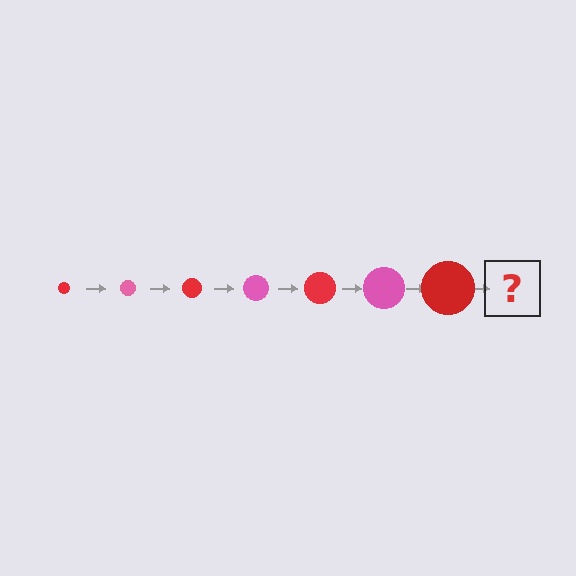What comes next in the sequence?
The next element should be a pink circle, larger than the previous one.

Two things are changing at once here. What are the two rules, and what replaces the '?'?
The two rules are that the circle grows larger each step and the color cycles through red and pink. The '?' should be a pink circle, larger than the previous one.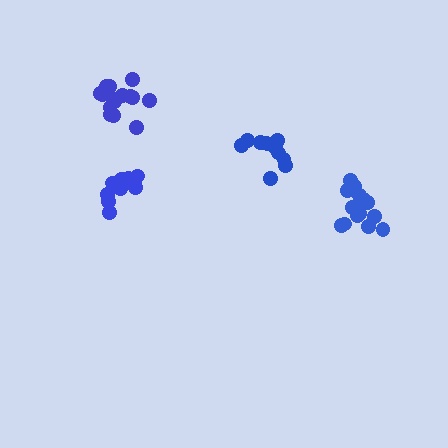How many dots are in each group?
Group 1: 11 dots, Group 2: 15 dots, Group 3: 10 dots, Group 4: 15 dots (51 total).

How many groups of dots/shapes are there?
There are 4 groups.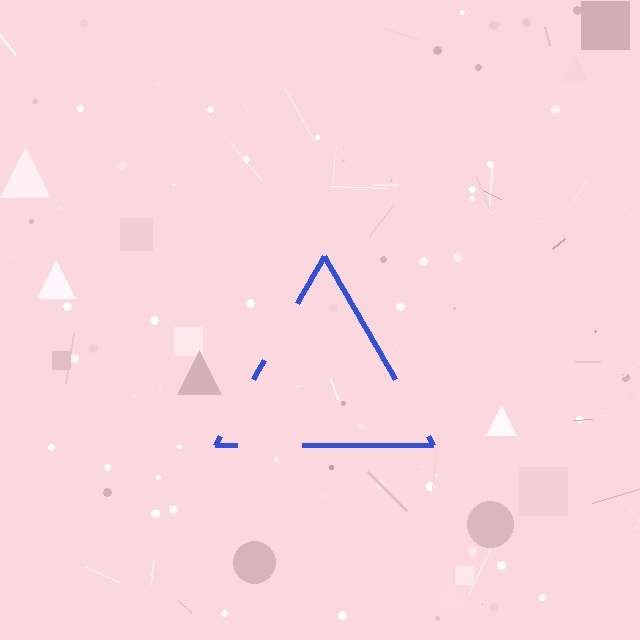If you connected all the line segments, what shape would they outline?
They would outline a triangle.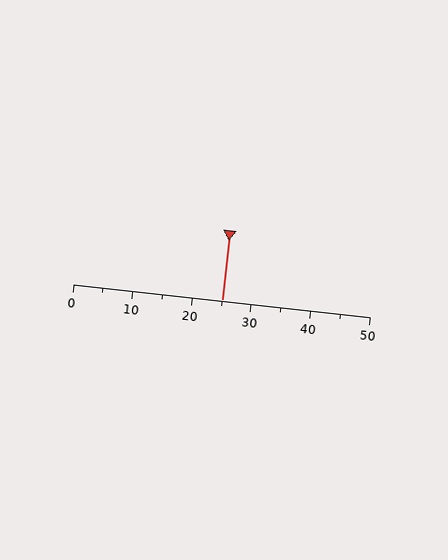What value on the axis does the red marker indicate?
The marker indicates approximately 25.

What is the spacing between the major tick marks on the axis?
The major ticks are spaced 10 apart.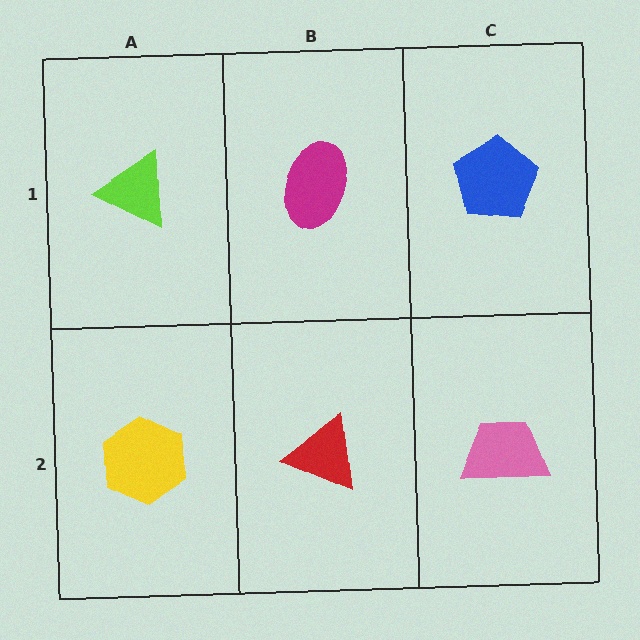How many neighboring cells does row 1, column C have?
2.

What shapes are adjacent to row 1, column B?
A red triangle (row 2, column B), a lime triangle (row 1, column A), a blue pentagon (row 1, column C).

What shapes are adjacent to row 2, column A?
A lime triangle (row 1, column A), a red triangle (row 2, column B).